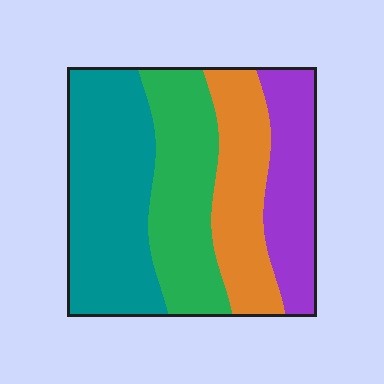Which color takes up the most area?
Teal, at roughly 35%.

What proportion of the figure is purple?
Purple covers 19% of the figure.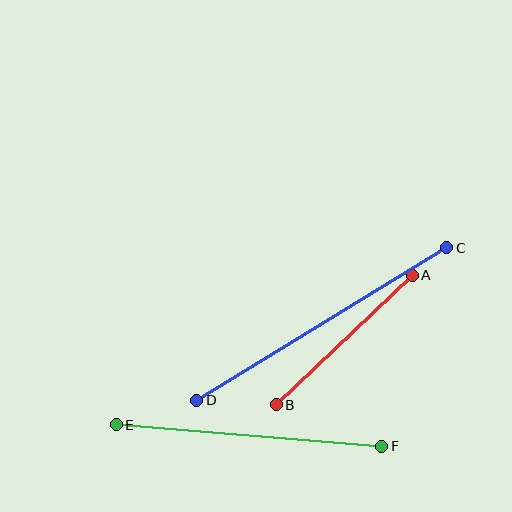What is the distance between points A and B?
The distance is approximately 188 pixels.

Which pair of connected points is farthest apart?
Points C and D are farthest apart.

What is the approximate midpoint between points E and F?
The midpoint is at approximately (249, 435) pixels.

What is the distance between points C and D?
The distance is approximately 293 pixels.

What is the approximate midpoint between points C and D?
The midpoint is at approximately (322, 324) pixels.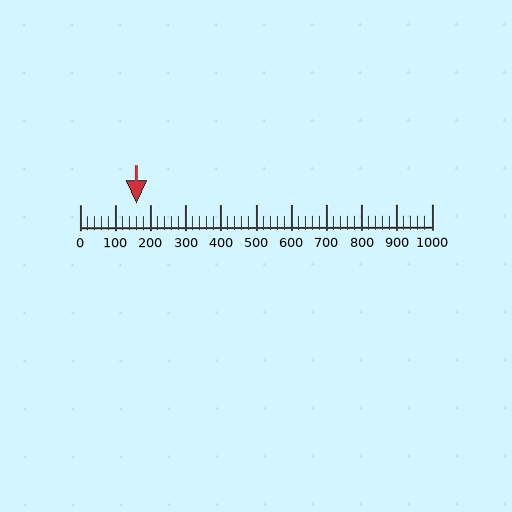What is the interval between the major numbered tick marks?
The major tick marks are spaced 100 units apart.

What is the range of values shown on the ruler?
The ruler shows values from 0 to 1000.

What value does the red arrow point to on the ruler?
The red arrow points to approximately 160.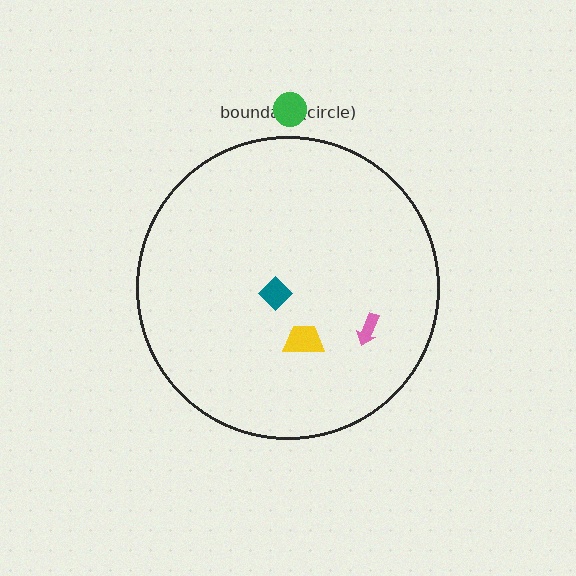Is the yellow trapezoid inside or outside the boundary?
Inside.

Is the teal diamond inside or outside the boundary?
Inside.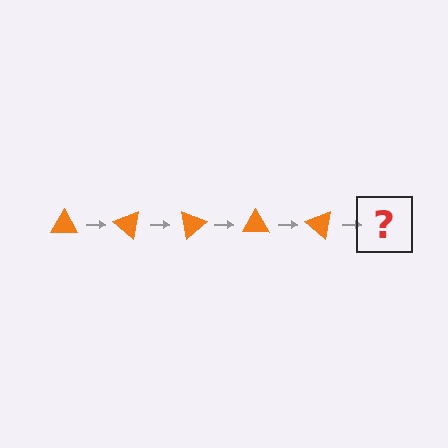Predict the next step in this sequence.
The next step is an orange triangle rotated 200 degrees.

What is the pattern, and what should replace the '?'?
The pattern is that the triangle rotates 40 degrees each step. The '?' should be an orange triangle rotated 200 degrees.